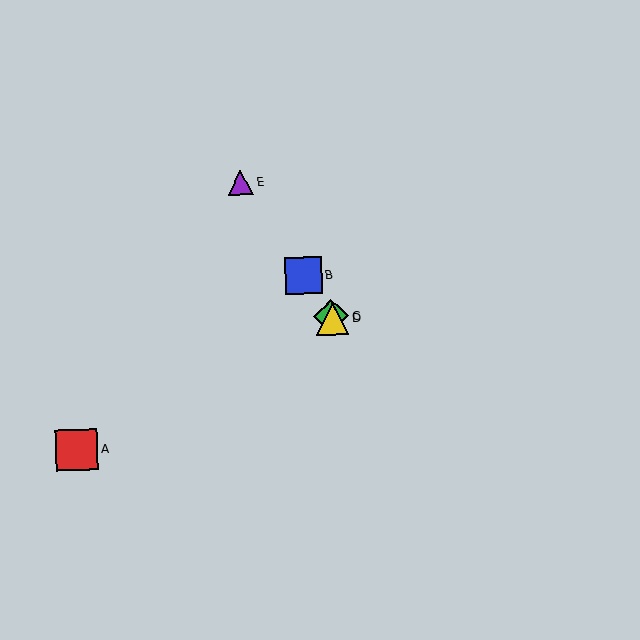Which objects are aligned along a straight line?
Objects B, C, D, E are aligned along a straight line.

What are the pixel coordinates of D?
Object D is at (333, 318).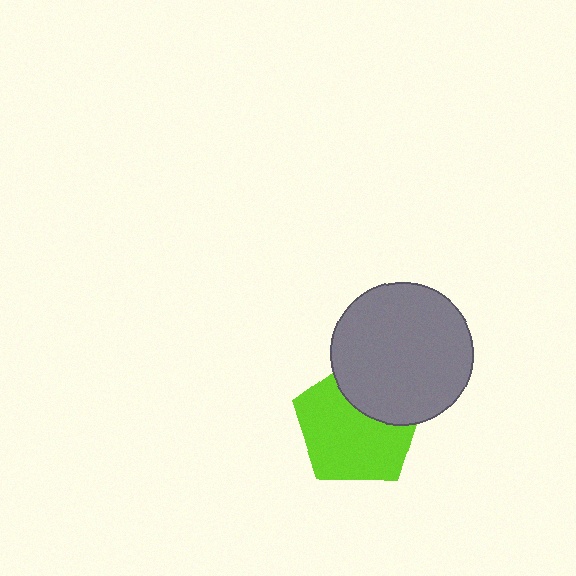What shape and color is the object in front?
The object in front is a gray circle.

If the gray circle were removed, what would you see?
You would see the complete lime pentagon.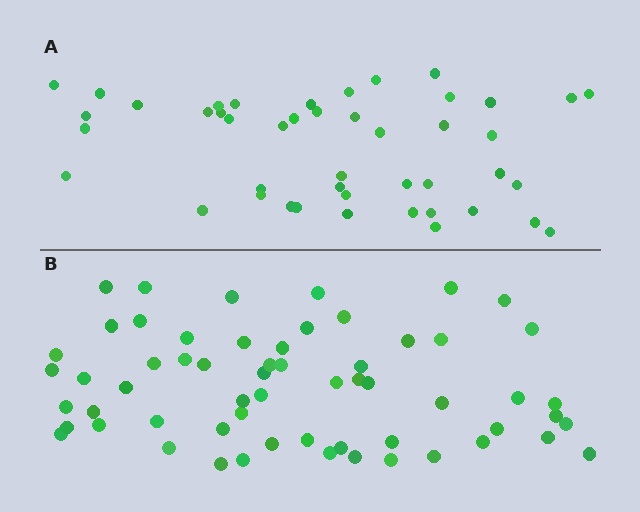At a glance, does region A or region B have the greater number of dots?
Region B (the bottom region) has more dots.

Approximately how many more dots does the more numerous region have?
Region B has approximately 15 more dots than region A.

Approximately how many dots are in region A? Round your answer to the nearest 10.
About 40 dots. (The exact count is 45, which rounds to 40.)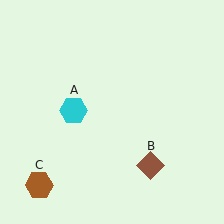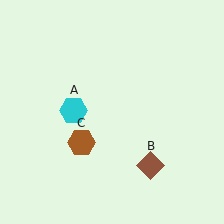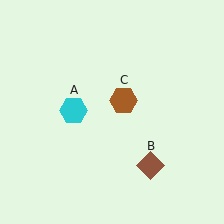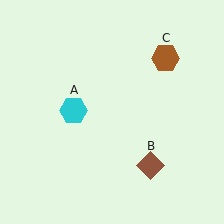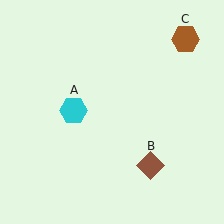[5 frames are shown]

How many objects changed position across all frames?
1 object changed position: brown hexagon (object C).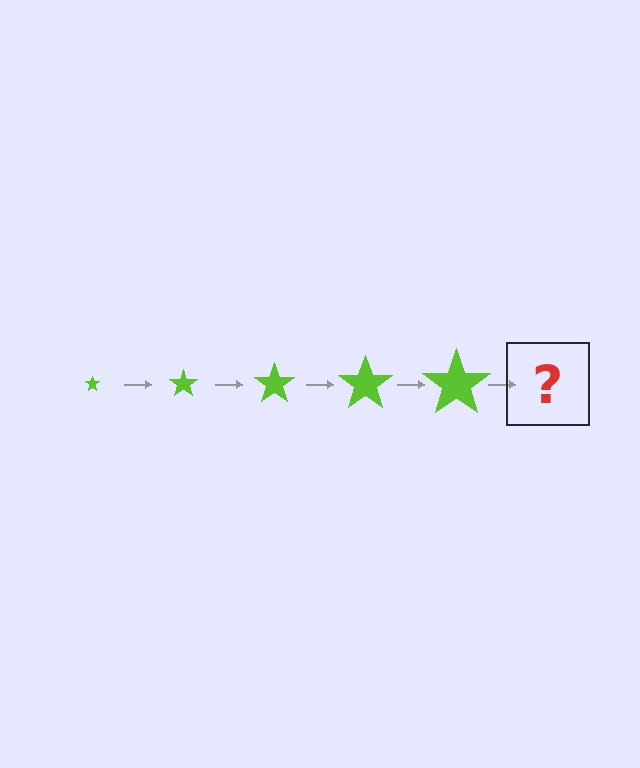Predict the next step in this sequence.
The next step is a lime star, larger than the previous one.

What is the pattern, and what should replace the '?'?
The pattern is that the star gets progressively larger each step. The '?' should be a lime star, larger than the previous one.